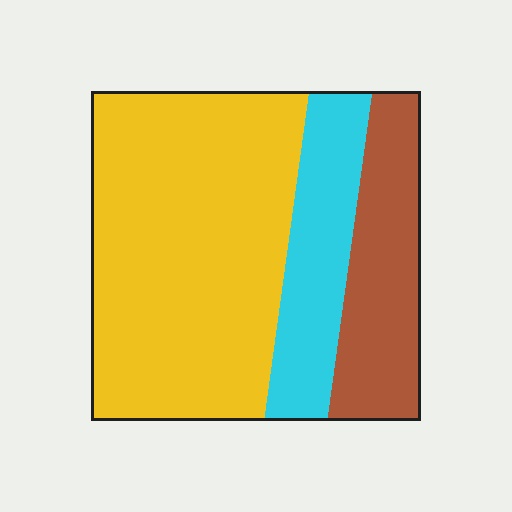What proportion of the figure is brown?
Brown takes up between a sixth and a third of the figure.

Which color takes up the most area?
Yellow, at roughly 60%.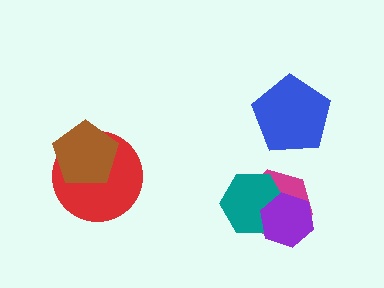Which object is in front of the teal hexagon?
The purple hexagon is in front of the teal hexagon.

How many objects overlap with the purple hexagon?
2 objects overlap with the purple hexagon.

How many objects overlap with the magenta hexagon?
2 objects overlap with the magenta hexagon.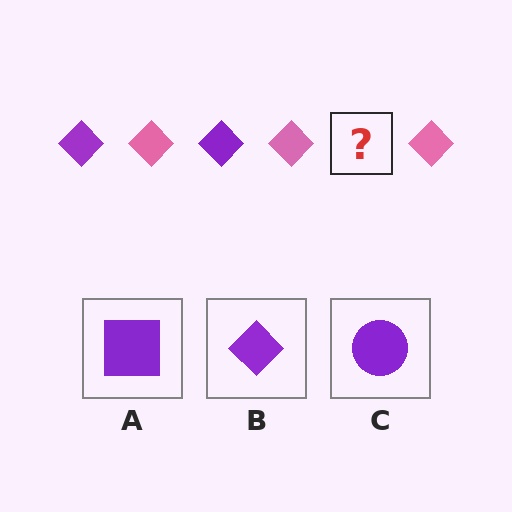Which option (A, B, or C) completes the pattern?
B.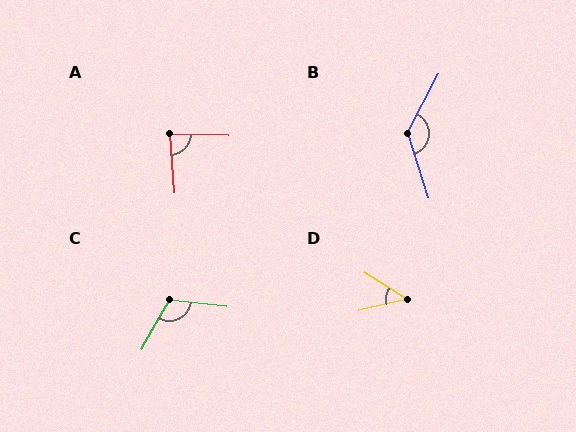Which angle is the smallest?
D, at approximately 46 degrees.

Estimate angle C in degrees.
Approximately 113 degrees.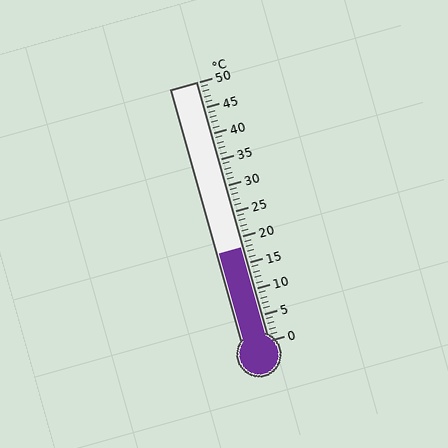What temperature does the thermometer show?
The thermometer shows approximately 18°C.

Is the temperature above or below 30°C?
The temperature is below 30°C.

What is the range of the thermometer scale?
The thermometer scale ranges from 0°C to 50°C.